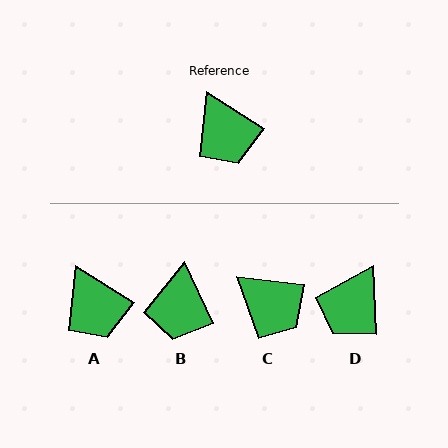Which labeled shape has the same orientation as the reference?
A.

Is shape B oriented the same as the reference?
No, it is off by about 33 degrees.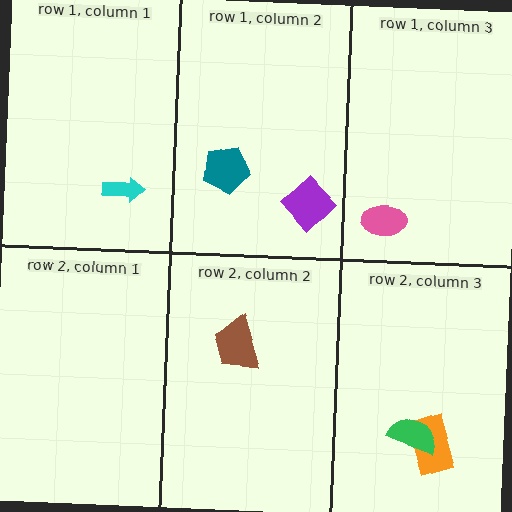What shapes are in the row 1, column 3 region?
The pink ellipse.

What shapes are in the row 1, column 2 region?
The teal pentagon, the purple diamond.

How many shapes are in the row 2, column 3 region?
2.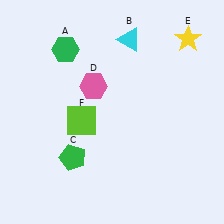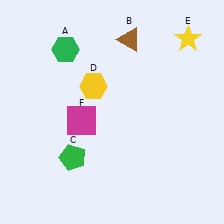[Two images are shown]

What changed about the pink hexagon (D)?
In Image 1, D is pink. In Image 2, it changed to yellow.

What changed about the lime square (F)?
In Image 1, F is lime. In Image 2, it changed to magenta.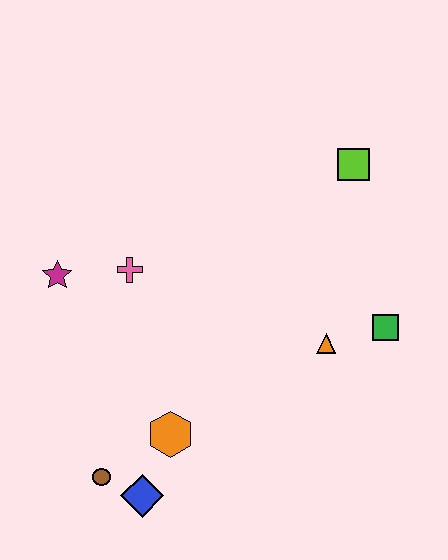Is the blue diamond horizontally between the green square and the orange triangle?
No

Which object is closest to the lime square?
The green square is closest to the lime square.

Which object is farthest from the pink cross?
The green square is farthest from the pink cross.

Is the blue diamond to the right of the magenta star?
Yes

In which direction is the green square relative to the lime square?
The green square is below the lime square.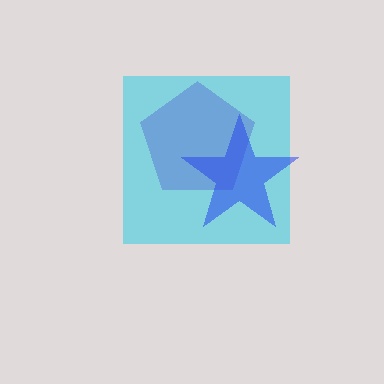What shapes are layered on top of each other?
The layered shapes are: a purple pentagon, a cyan square, a blue star.